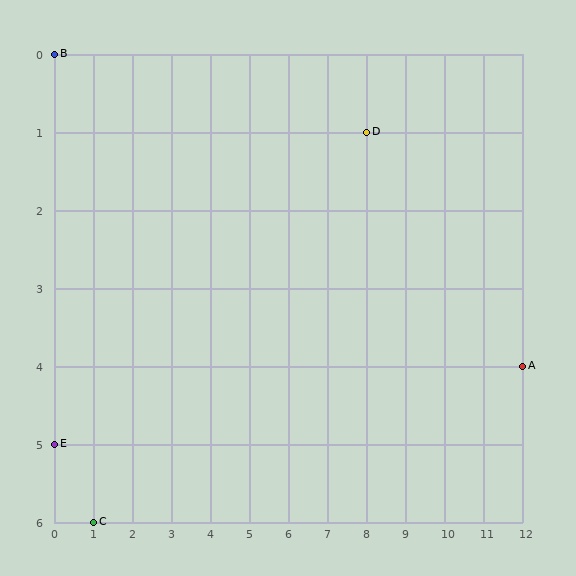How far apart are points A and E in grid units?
Points A and E are 12 columns and 1 row apart (about 12.0 grid units diagonally).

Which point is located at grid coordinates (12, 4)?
Point A is at (12, 4).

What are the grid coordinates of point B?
Point B is at grid coordinates (0, 0).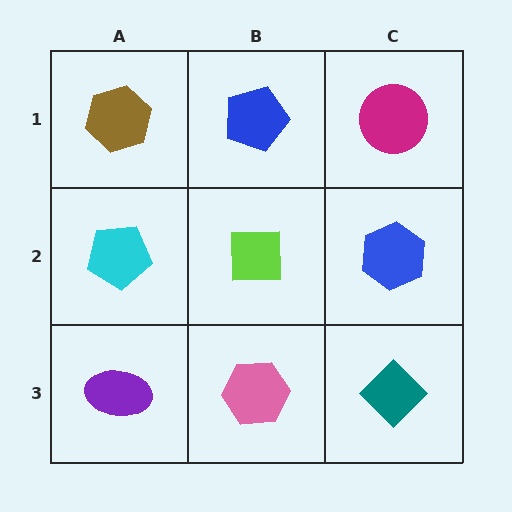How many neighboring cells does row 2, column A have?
3.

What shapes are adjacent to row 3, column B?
A lime square (row 2, column B), a purple ellipse (row 3, column A), a teal diamond (row 3, column C).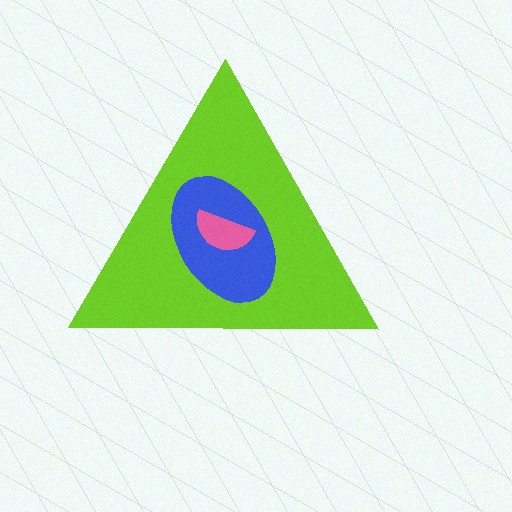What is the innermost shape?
The pink semicircle.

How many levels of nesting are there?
3.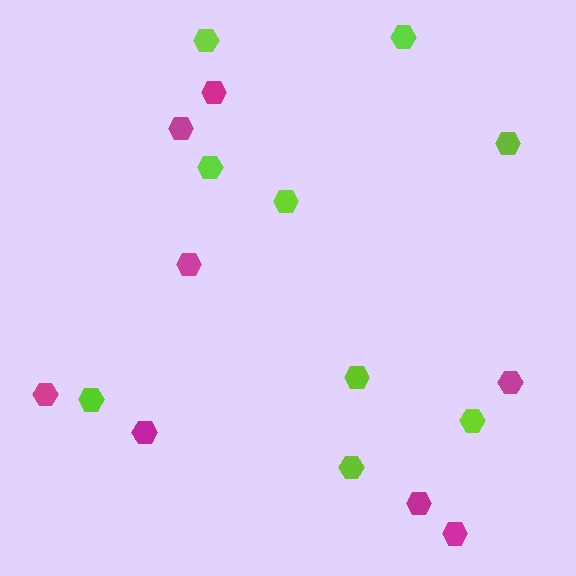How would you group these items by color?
There are 2 groups: one group of magenta hexagons (8) and one group of lime hexagons (9).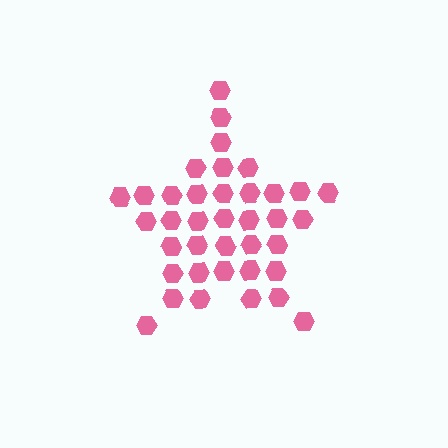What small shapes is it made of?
It is made of small hexagons.